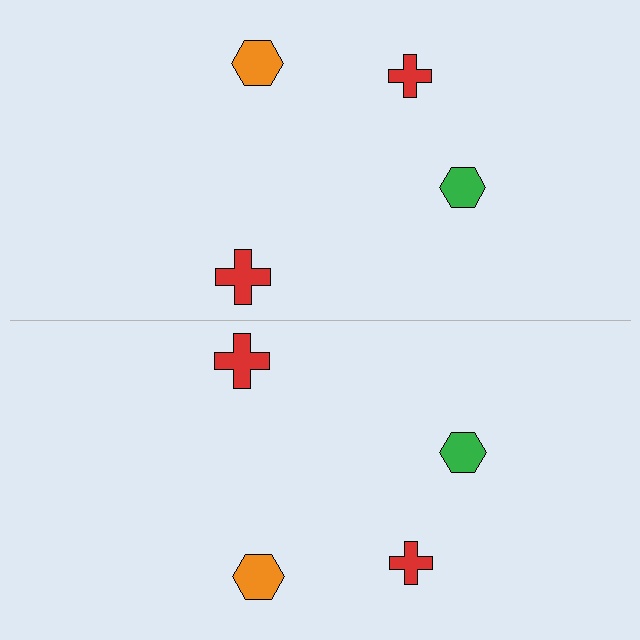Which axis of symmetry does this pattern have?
The pattern has a horizontal axis of symmetry running through the center of the image.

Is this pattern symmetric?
Yes, this pattern has bilateral (reflection) symmetry.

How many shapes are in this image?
There are 8 shapes in this image.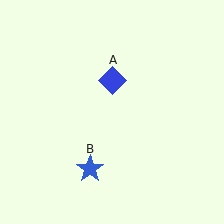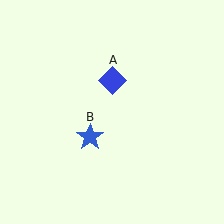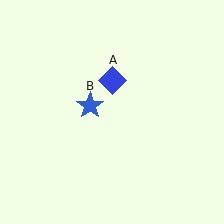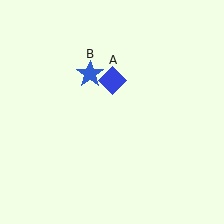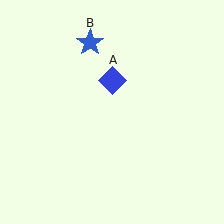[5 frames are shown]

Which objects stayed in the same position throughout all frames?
Blue diamond (object A) remained stationary.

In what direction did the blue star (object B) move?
The blue star (object B) moved up.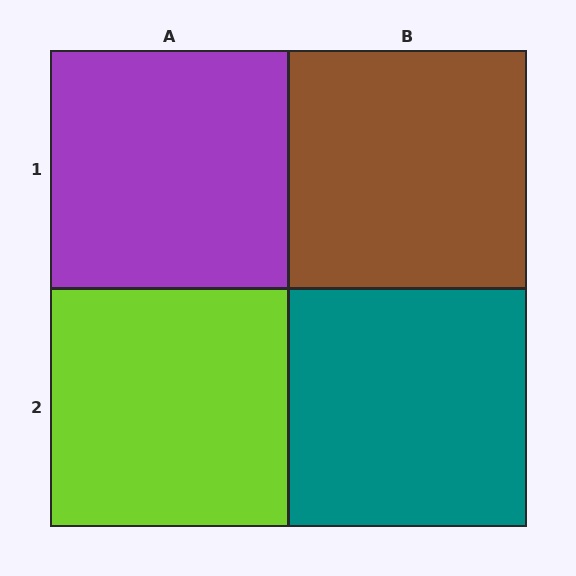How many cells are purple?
1 cell is purple.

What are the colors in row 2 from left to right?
Lime, teal.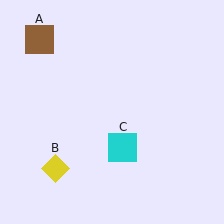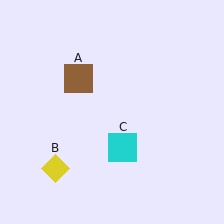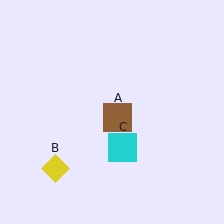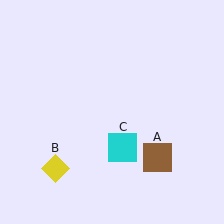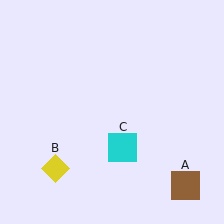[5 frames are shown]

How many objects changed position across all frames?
1 object changed position: brown square (object A).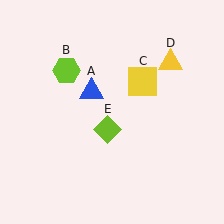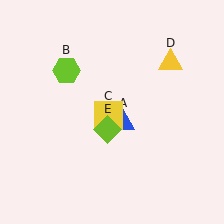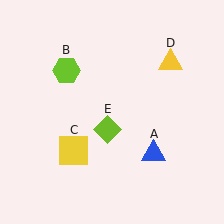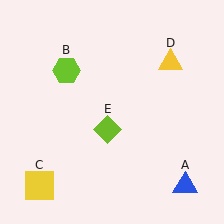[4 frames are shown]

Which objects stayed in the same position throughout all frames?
Lime hexagon (object B) and yellow triangle (object D) and lime diamond (object E) remained stationary.